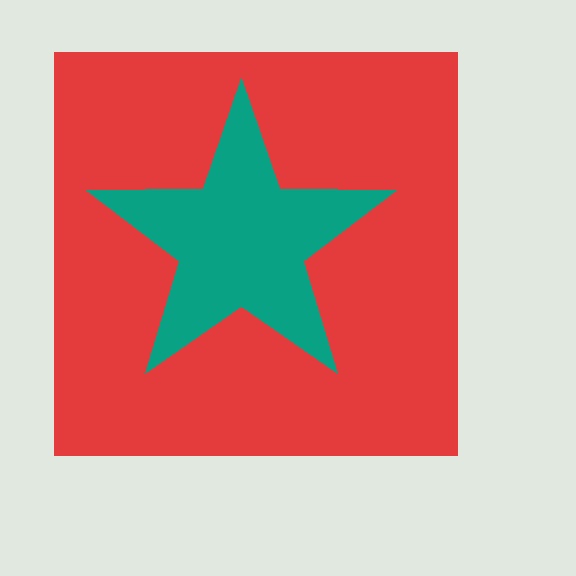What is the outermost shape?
The red square.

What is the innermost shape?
The teal star.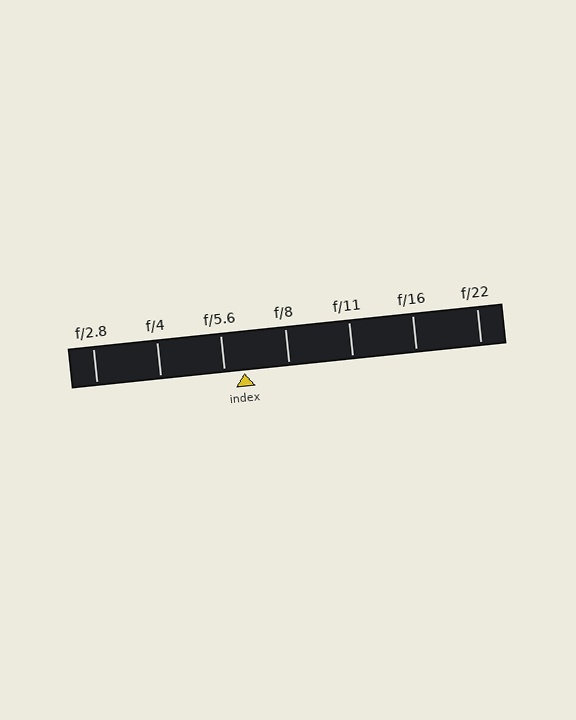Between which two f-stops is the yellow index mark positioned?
The index mark is between f/5.6 and f/8.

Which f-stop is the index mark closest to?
The index mark is closest to f/5.6.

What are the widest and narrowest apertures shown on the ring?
The widest aperture shown is f/2.8 and the narrowest is f/22.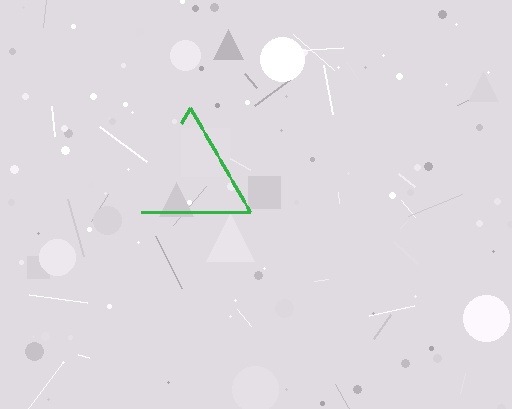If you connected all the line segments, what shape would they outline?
They would outline a triangle.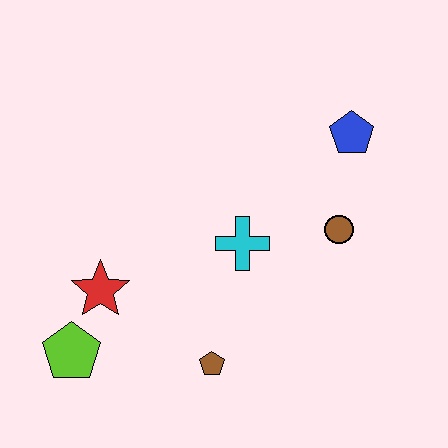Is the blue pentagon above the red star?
Yes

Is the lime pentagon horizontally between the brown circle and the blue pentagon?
No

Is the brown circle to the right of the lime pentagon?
Yes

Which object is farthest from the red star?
The blue pentagon is farthest from the red star.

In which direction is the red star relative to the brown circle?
The red star is to the left of the brown circle.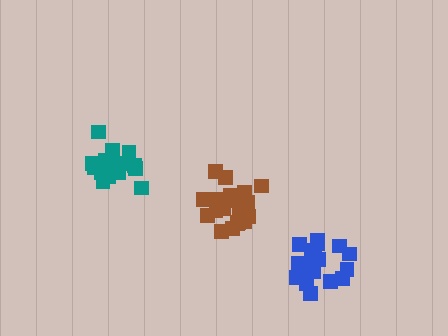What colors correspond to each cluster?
The clusters are colored: blue, teal, brown.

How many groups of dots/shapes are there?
There are 3 groups.